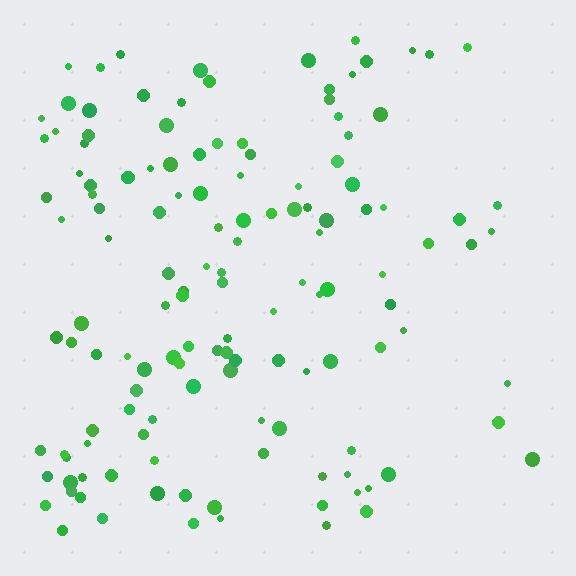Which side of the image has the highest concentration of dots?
The left.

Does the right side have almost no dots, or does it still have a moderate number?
Still a moderate number, just noticeably fewer than the left.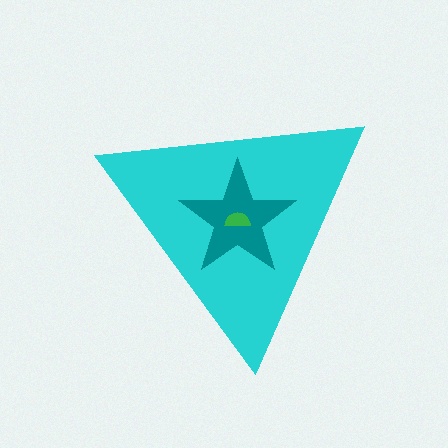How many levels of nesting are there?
3.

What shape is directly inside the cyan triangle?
The teal star.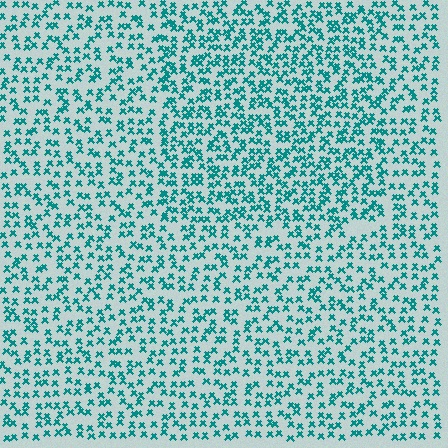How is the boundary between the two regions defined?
The boundary is defined by a change in element density (approximately 1.5x ratio). All elements are the same color, size, and shape.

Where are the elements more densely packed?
The elements are more densely packed inside the rectangle boundary.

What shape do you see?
I see a rectangle.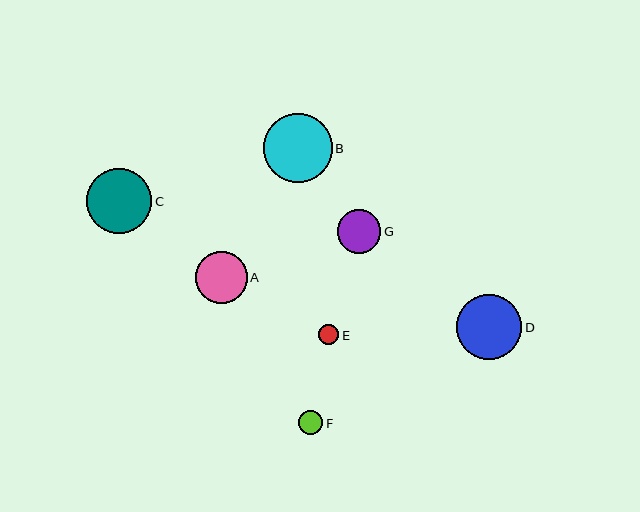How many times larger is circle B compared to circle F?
Circle B is approximately 2.9 times the size of circle F.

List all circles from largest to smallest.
From largest to smallest: B, C, D, A, G, F, E.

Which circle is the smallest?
Circle E is the smallest with a size of approximately 20 pixels.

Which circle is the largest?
Circle B is the largest with a size of approximately 69 pixels.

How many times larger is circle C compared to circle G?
Circle C is approximately 1.5 times the size of circle G.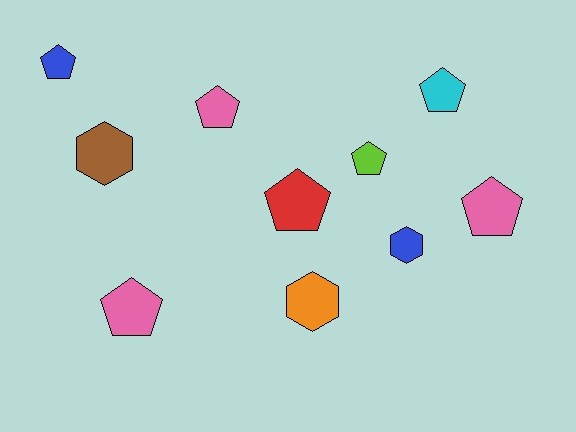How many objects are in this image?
There are 10 objects.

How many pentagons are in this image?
There are 7 pentagons.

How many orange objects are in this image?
There is 1 orange object.